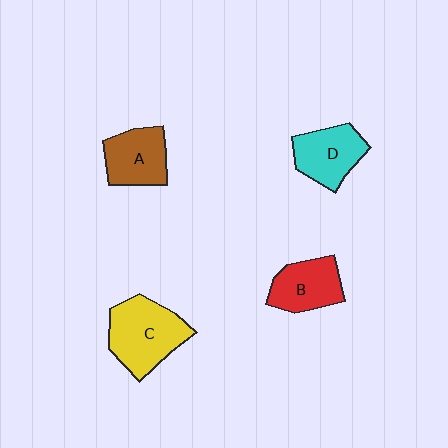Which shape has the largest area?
Shape C (yellow).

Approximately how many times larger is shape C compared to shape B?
Approximately 1.4 times.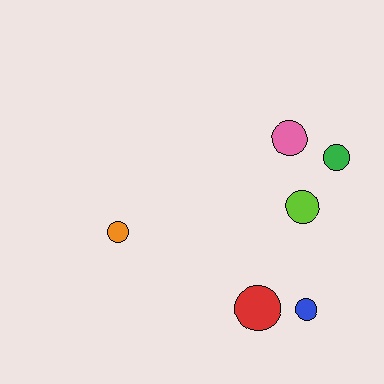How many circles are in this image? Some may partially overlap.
There are 6 circles.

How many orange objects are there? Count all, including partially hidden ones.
There is 1 orange object.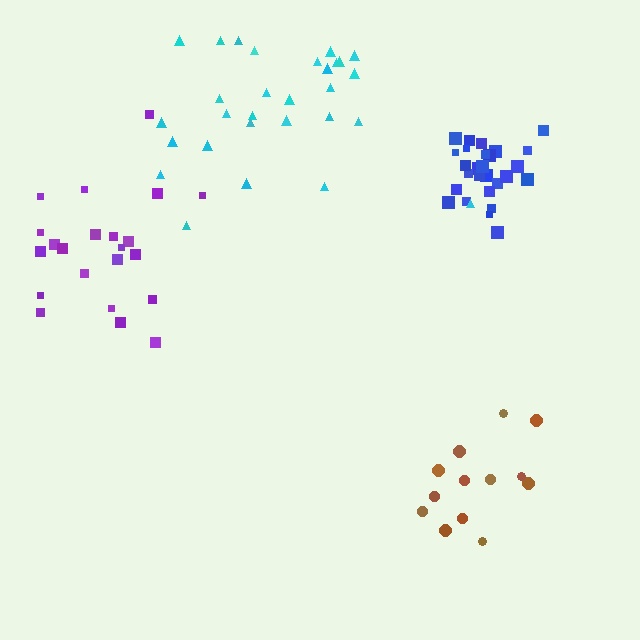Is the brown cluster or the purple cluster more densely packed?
Brown.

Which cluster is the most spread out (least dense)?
Cyan.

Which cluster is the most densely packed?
Blue.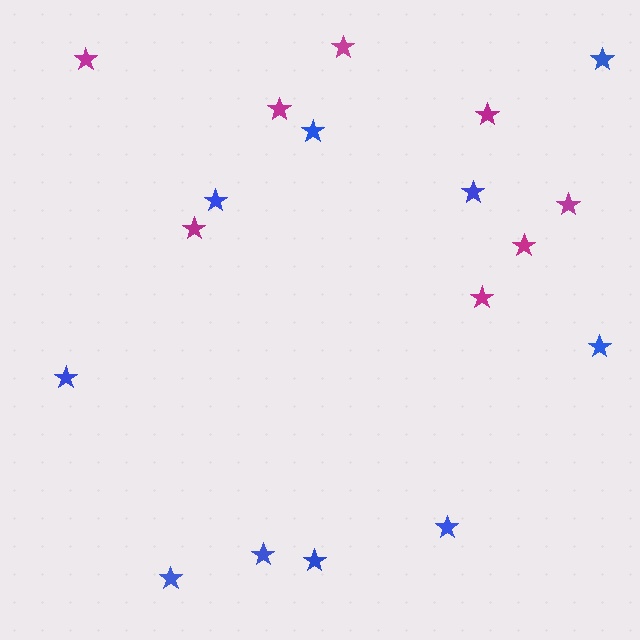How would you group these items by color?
There are 2 groups: one group of magenta stars (8) and one group of blue stars (10).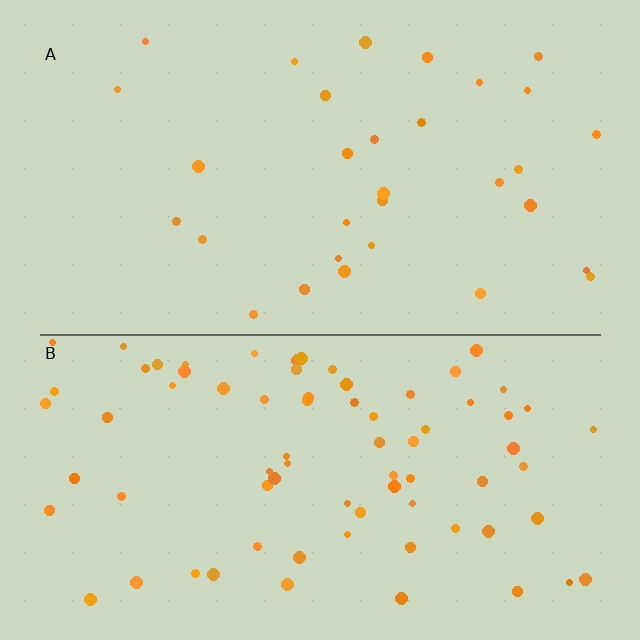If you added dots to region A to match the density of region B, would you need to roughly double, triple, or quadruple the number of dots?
Approximately double.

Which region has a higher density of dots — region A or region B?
B (the bottom).